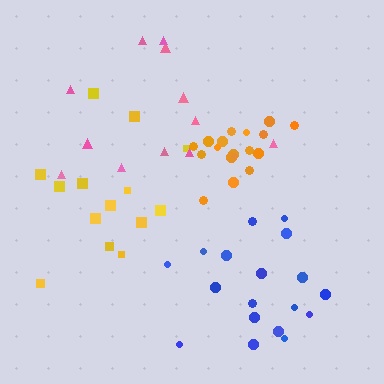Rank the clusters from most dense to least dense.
orange, yellow, blue, pink.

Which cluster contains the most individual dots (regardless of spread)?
Blue (18).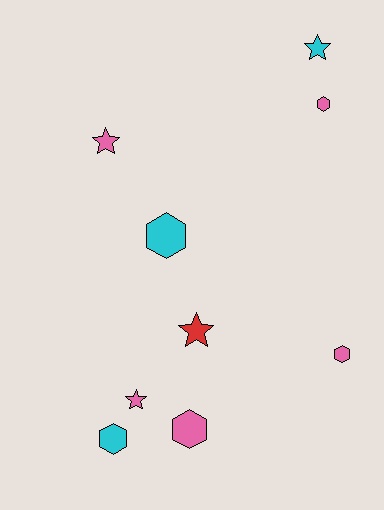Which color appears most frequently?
Pink, with 5 objects.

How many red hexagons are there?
There are no red hexagons.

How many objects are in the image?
There are 9 objects.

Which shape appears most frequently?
Hexagon, with 5 objects.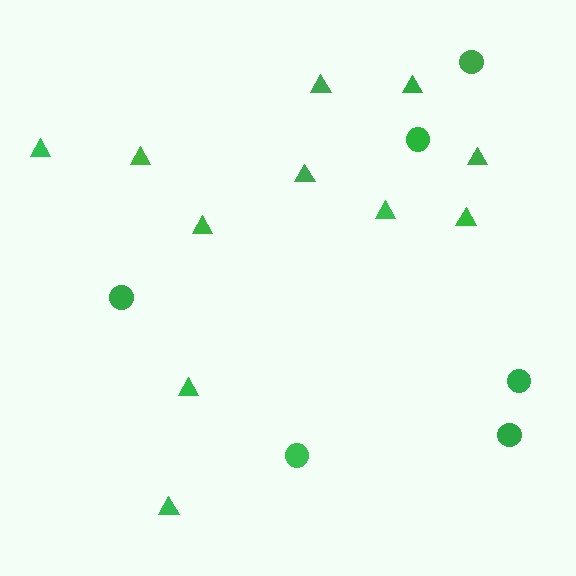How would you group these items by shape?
There are 2 groups: one group of circles (6) and one group of triangles (11).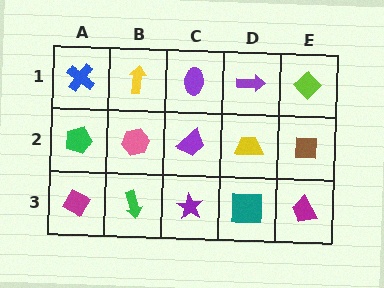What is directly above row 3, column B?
A pink hexagon.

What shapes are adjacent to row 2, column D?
A purple arrow (row 1, column D), a teal square (row 3, column D), a purple trapezoid (row 2, column C), a brown square (row 2, column E).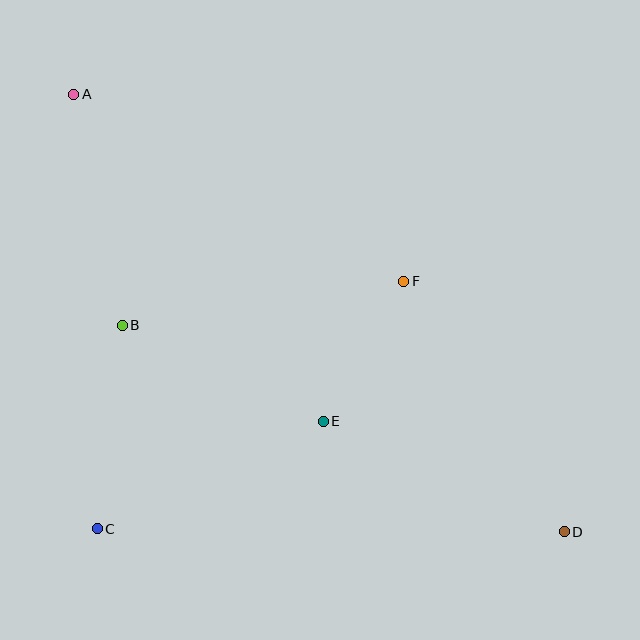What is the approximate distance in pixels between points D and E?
The distance between D and E is approximately 265 pixels.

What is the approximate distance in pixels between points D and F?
The distance between D and F is approximately 298 pixels.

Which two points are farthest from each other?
Points A and D are farthest from each other.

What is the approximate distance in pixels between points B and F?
The distance between B and F is approximately 285 pixels.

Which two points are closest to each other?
Points E and F are closest to each other.